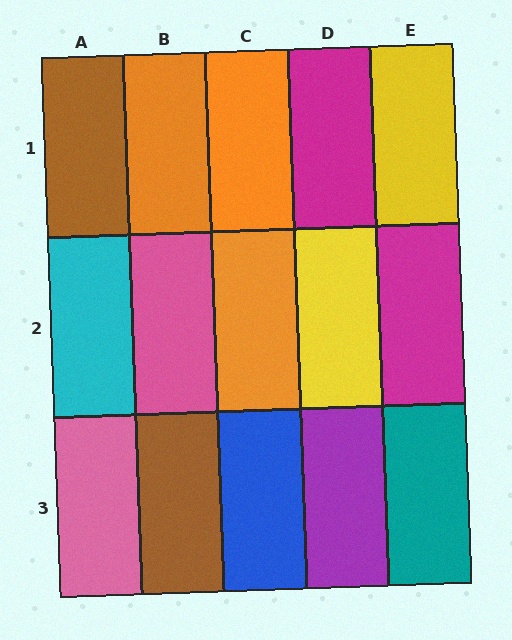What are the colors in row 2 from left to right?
Cyan, pink, orange, yellow, magenta.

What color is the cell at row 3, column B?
Brown.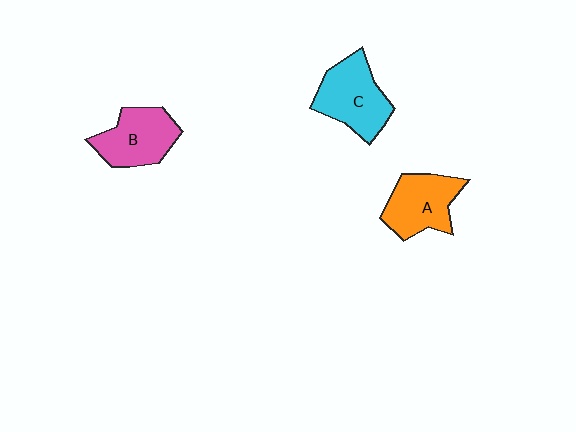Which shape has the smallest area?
Shape B (pink).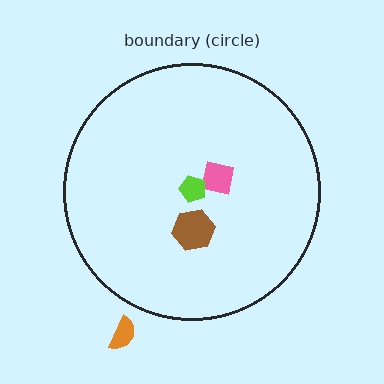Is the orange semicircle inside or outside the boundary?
Outside.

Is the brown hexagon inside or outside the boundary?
Inside.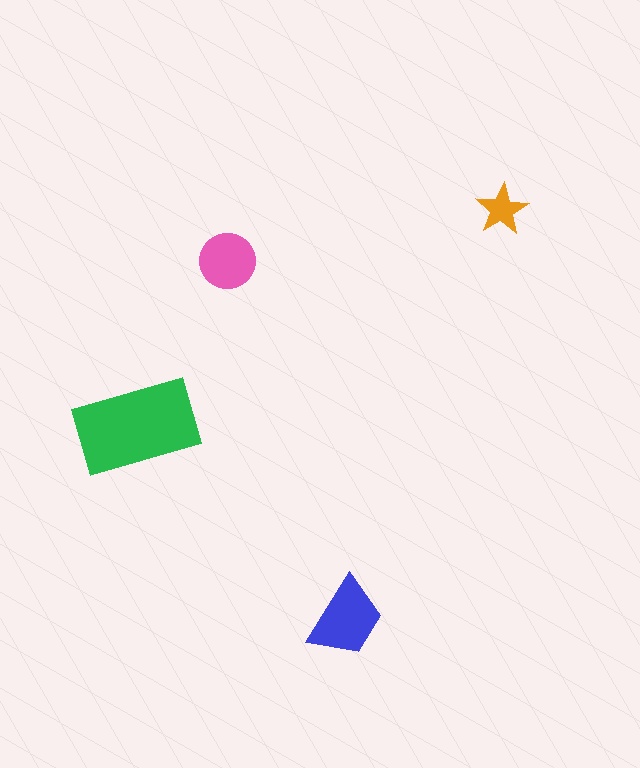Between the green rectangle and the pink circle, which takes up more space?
The green rectangle.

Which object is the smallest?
The orange star.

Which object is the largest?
The green rectangle.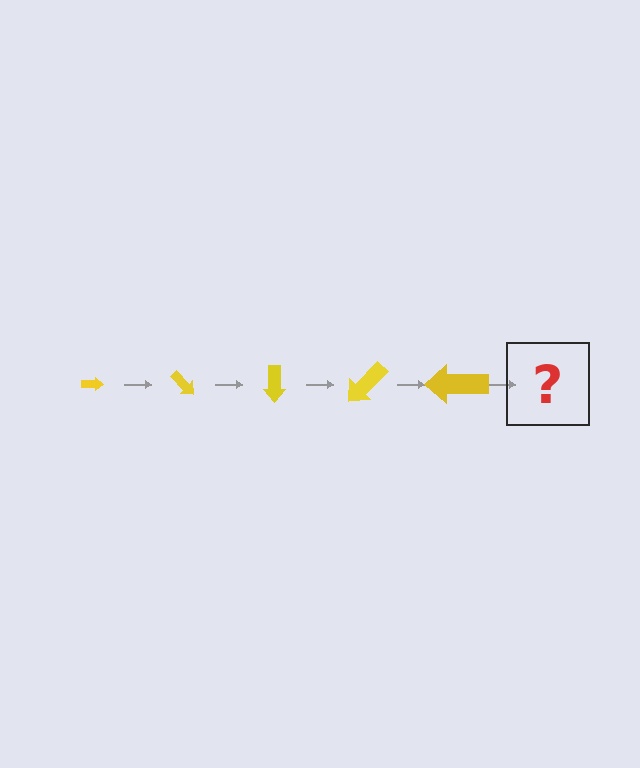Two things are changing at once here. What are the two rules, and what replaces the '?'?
The two rules are that the arrow grows larger each step and it rotates 45 degrees each step. The '?' should be an arrow, larger than the previous one and rotated 225 degrees from the start.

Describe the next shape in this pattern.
It should be an arrow, larger than the previous one and rotated 225 degrees from the start.